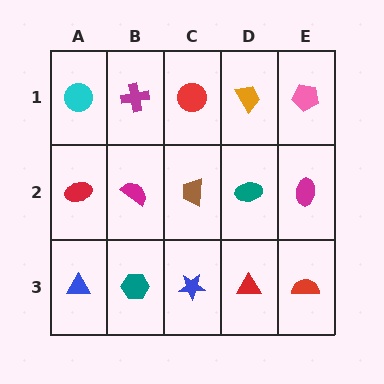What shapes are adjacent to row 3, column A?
A red ellipse (row 2, column A), a teal hexagon (row 3, column B).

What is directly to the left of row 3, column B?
A blue triangle.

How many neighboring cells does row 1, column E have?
2.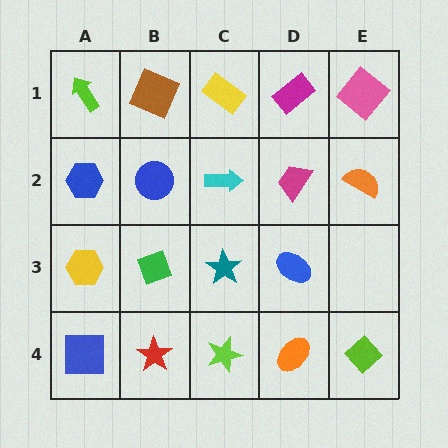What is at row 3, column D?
A blue ellipse.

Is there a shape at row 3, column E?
No, that cell is empty.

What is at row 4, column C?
A lime star.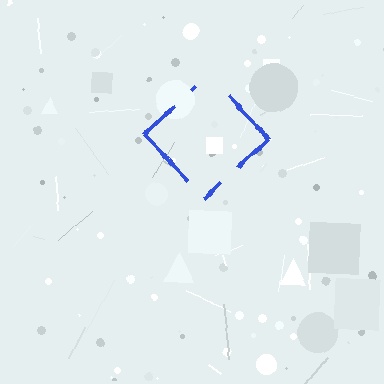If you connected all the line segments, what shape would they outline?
They would outline a diamond.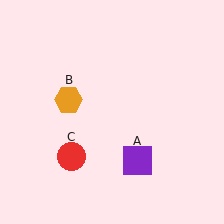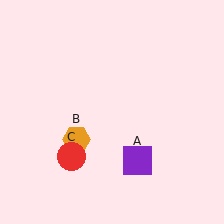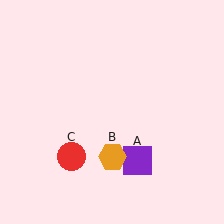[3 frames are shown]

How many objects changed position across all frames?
1 object changed position: orange hexagon (object B).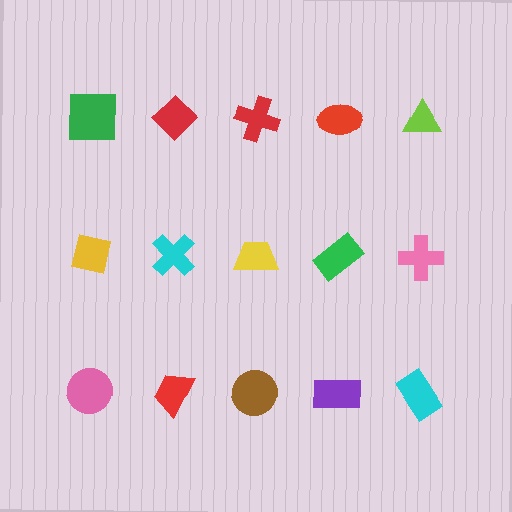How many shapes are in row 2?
5 shapes.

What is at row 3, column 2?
A red trapezoid.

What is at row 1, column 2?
A red diamond.